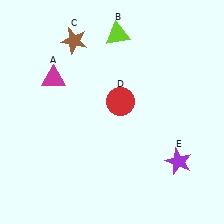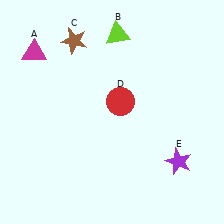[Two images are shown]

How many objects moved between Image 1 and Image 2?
1 object moved between the two images.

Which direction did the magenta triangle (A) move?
The magenta triangle (A) moved up.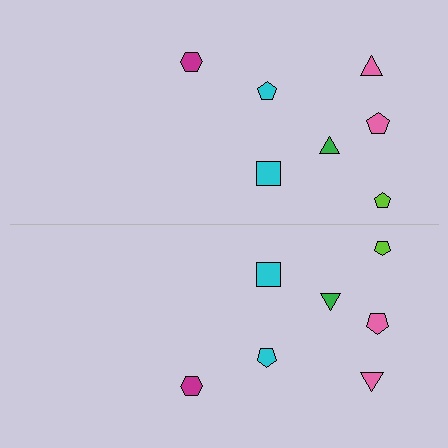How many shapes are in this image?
There are 14 shapes in this image.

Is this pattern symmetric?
Yes, this pattern has bilateral (reflection) symmetry.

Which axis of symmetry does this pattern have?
The pattern has a horizontal axis of symmetry running through the center of the image.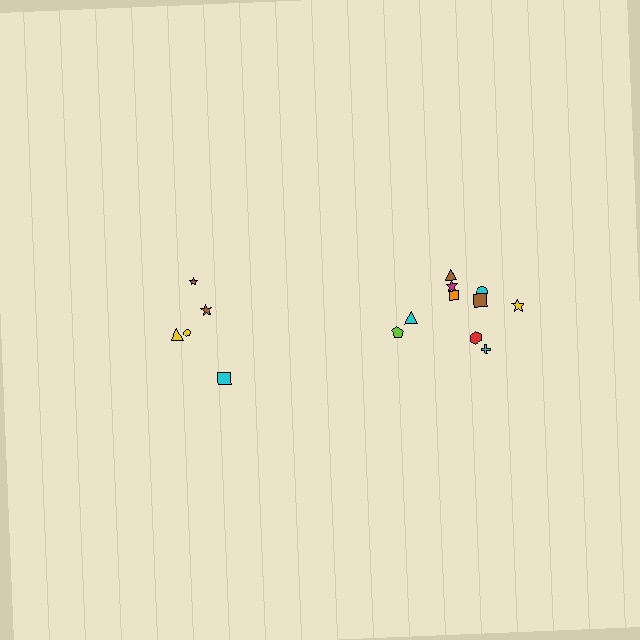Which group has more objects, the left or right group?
The right group.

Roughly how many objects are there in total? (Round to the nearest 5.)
Roughly 15 objects in total.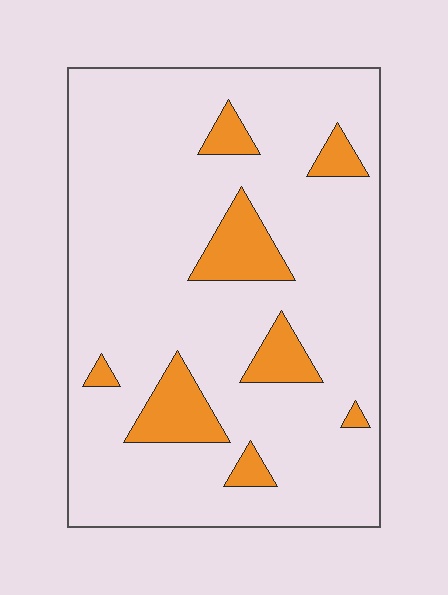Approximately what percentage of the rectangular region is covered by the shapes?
Approximately 15%.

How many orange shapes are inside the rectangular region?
8.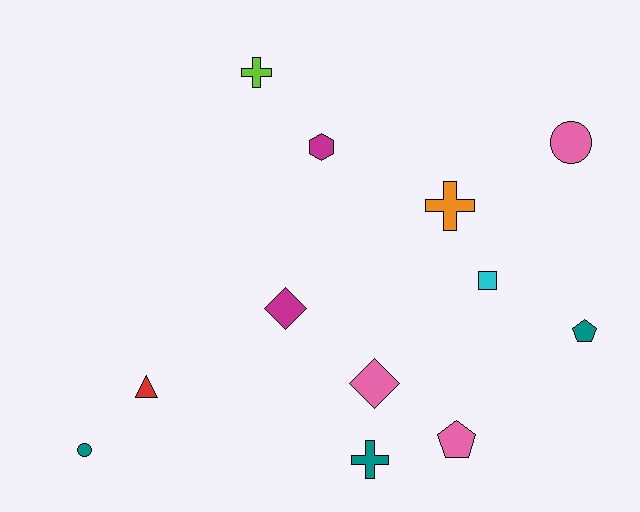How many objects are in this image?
There are 12 objects.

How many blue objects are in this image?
There are no blue objects.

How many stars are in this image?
There are no stars.